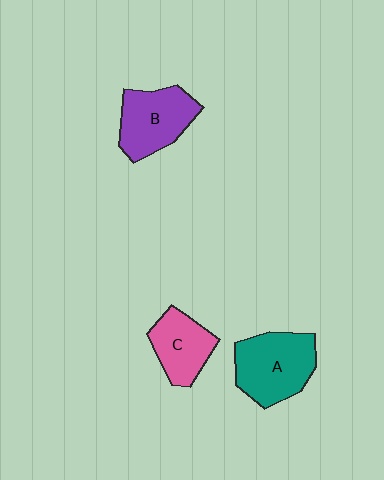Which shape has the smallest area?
Shape C (pink).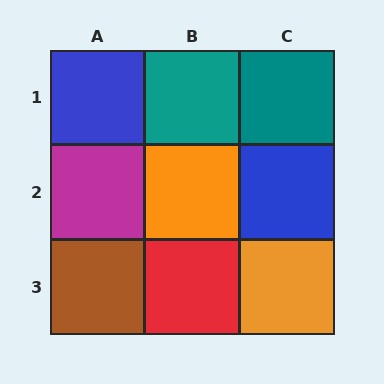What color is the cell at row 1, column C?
Teal.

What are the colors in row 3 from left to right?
Brown, red, orange.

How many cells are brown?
1 cell is brown.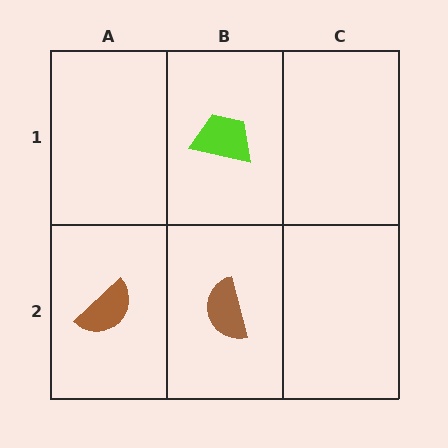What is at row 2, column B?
A brown semicircle.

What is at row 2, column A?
A brown semicircle.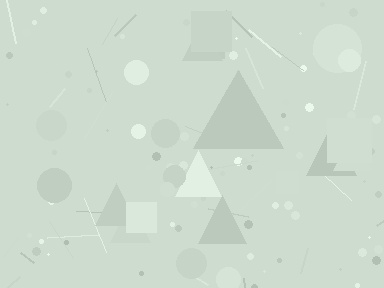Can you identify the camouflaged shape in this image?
The camouflaged shape is a triangle.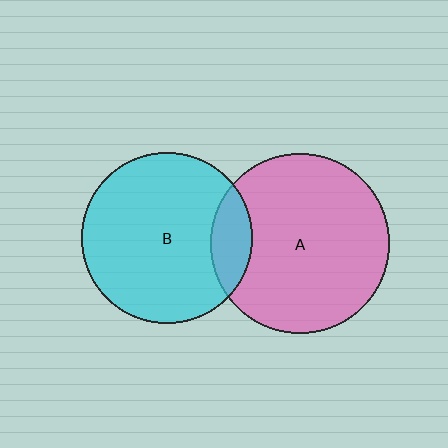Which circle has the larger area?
Circle A (pink).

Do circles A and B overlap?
Yes.